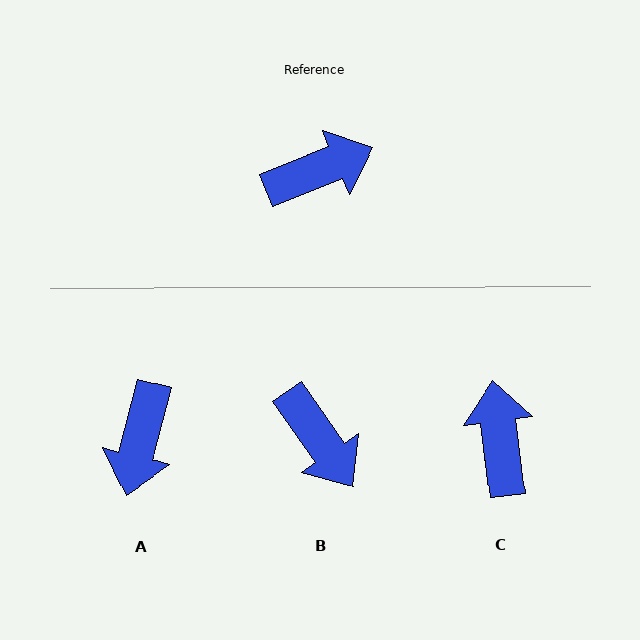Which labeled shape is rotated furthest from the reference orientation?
A, about 127 degrees away.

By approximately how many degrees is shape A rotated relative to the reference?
Approximately 127 degrees clockwise.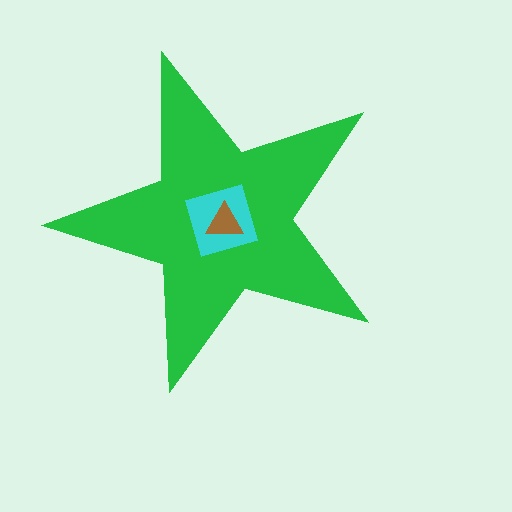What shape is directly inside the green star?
The cyan square.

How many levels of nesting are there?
3.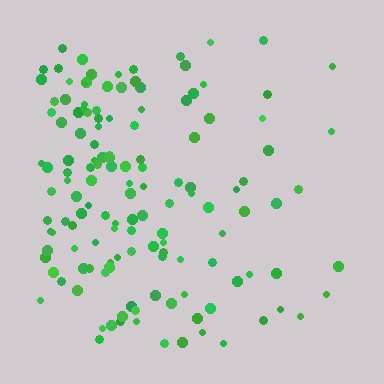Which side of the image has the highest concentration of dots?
The left.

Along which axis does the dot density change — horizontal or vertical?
Horizontal.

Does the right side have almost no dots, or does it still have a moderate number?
Still a moderate number, just noticeably fewer than the left.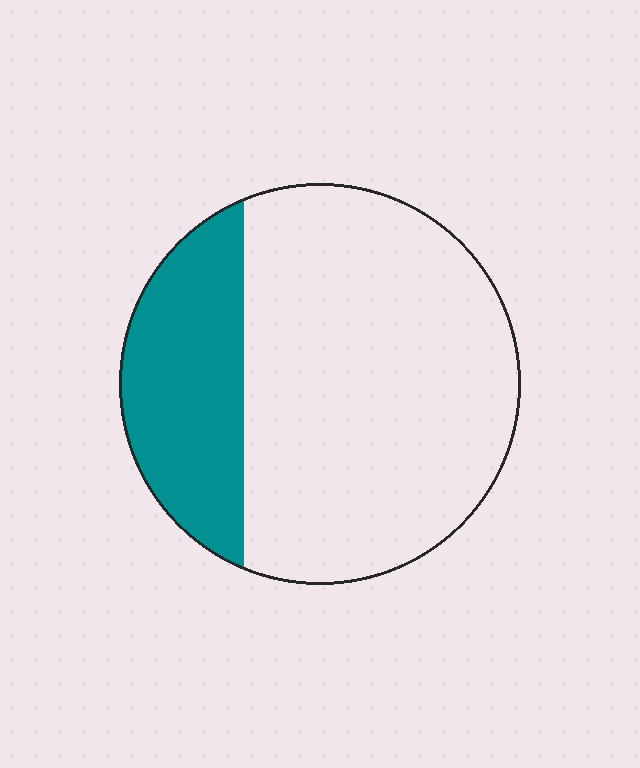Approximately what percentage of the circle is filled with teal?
Approximately 25%.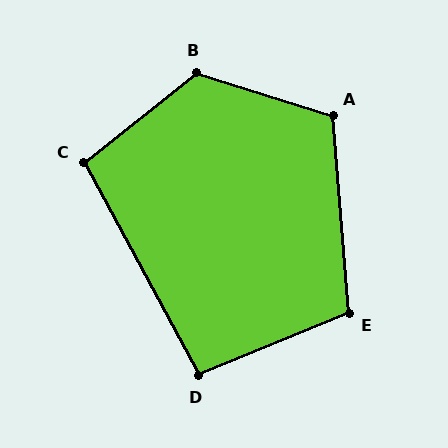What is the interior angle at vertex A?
Approximately 112 degrees (obtuse).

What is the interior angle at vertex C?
Approximately 100 degrees (obtuse).